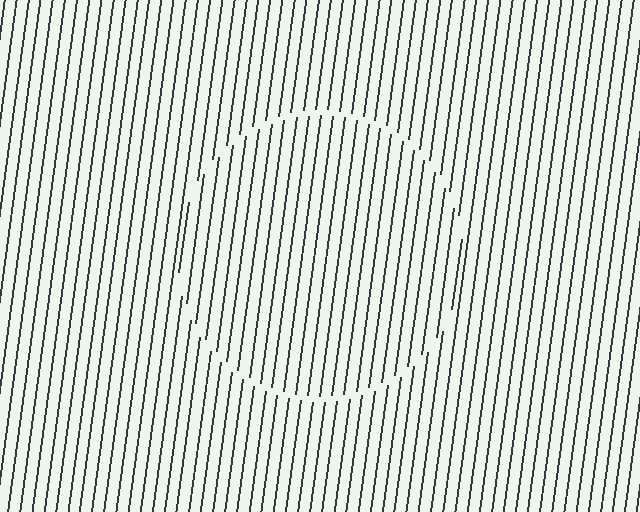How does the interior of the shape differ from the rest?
The interior of the shape contains the same grating, shifted by half a period — the contour is defined by the phase discontinuity where line-ends from the inner and outer gratings abut.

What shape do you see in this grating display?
An illusory circle. The interior of the shape contains the same grating, shifted by half a period — the contour is defined by the phase discontinuity where line-ends from the inner and outer gratings abut.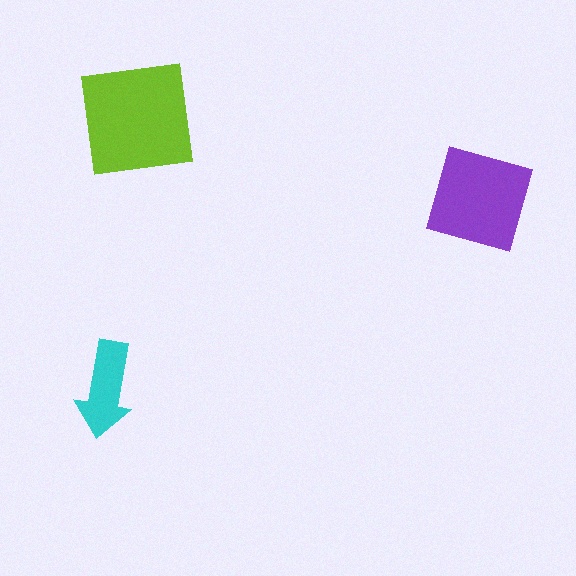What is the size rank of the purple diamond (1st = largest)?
2nd.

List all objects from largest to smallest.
The lime square, the purple diamond, the cyan arrow.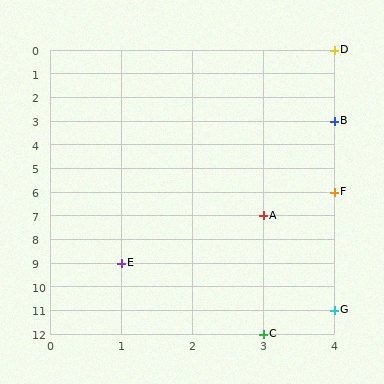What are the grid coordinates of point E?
Point E is at grid coordinates (1, 9).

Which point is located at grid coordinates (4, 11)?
Point G is at (4, 11).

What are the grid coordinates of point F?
Point F is at grid coordinates (4, 6).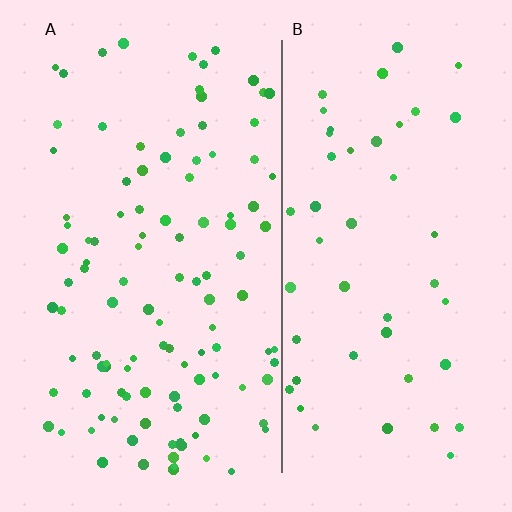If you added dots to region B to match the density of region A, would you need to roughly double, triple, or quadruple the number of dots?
Approximately double.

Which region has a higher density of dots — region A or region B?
A (the left).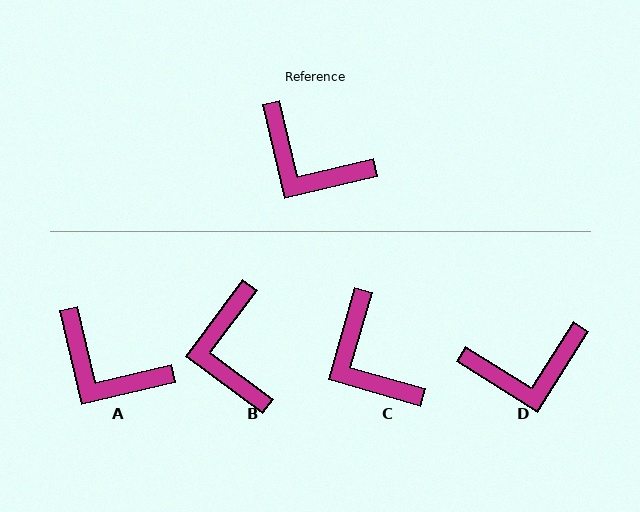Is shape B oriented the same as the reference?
No, it is off by about 50 degrees.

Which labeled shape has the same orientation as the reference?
A.